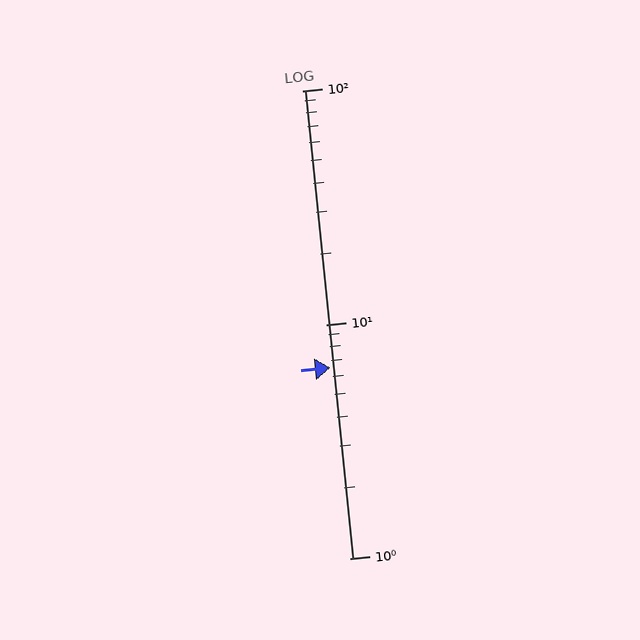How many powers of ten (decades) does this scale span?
The scale spans 2 decades, from 1 to 100.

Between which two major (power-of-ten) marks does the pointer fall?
The pointer is between 1 and 10.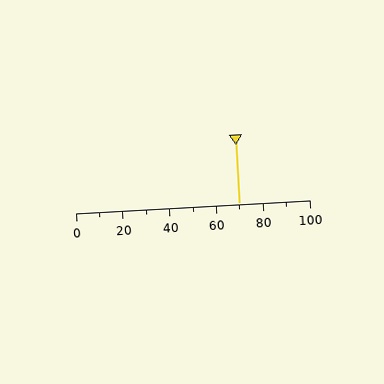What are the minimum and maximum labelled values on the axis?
The axis runs from 0 to 100.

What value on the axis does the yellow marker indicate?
The marker indicates approximately 70.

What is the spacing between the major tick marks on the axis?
The major ticks are spaced 20 apart.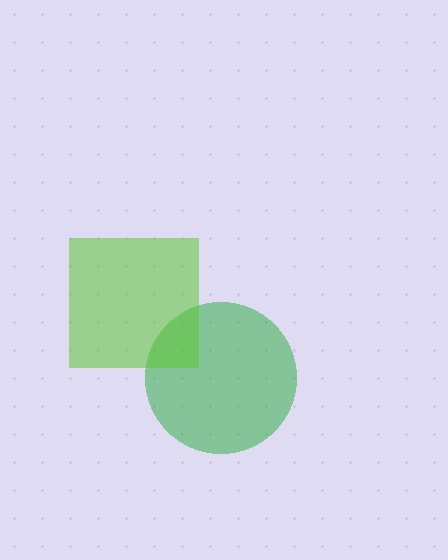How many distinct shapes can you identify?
There are 2 distinct shapes: a green circle, a lime square.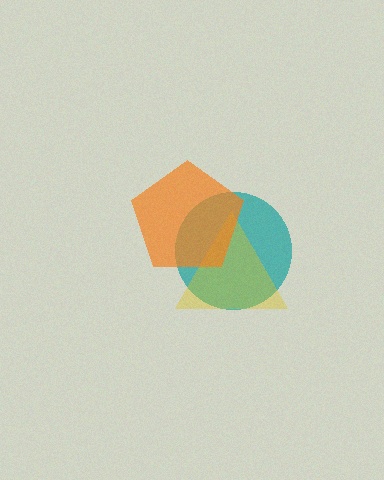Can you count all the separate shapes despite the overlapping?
Yes, there are 3 separate shapes.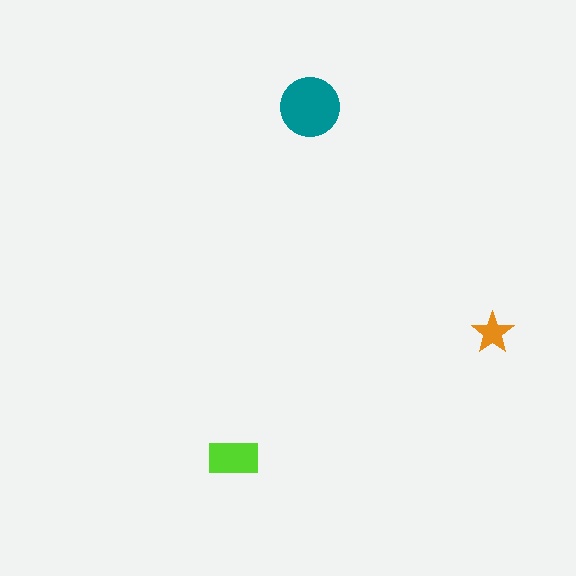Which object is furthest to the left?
The lime rectangle is leftmost.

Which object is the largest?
The teal circle.